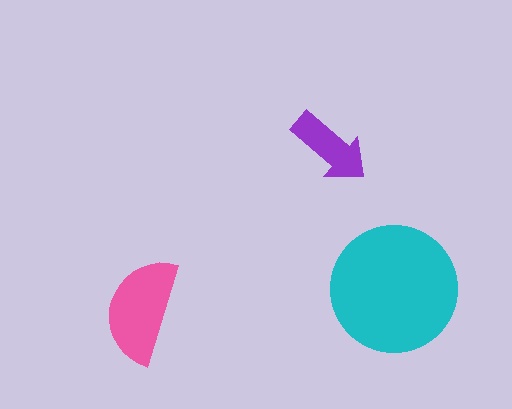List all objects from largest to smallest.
The cyan circle, the pink semicircle, the purple arrow.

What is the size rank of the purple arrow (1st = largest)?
3rd.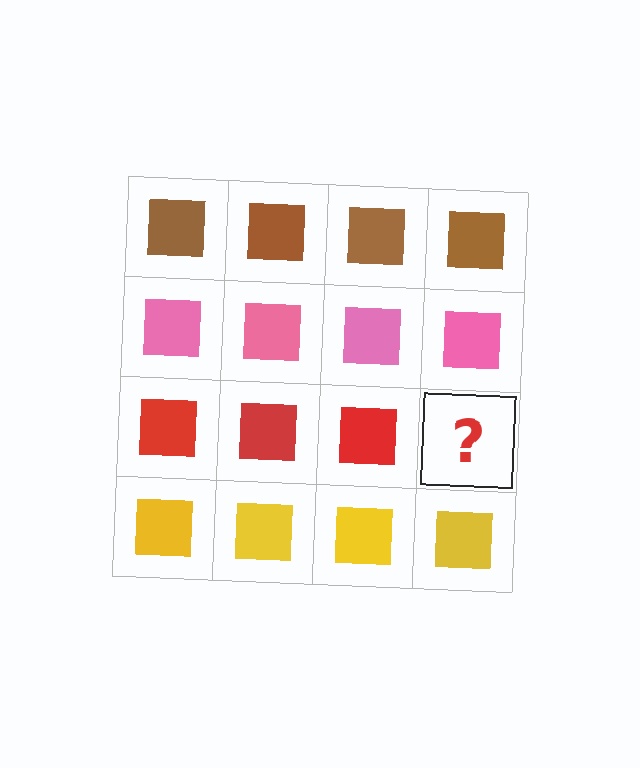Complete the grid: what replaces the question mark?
The question mark should be replaced with a red square.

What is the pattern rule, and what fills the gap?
The rule is that each row has a consistent color. The gap should be filled with a red square.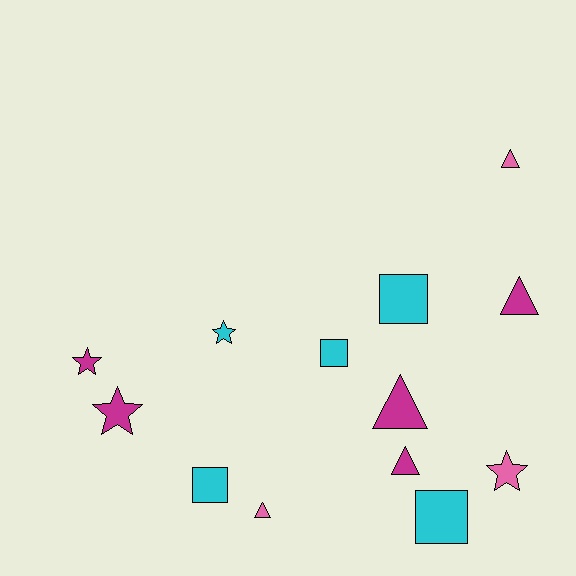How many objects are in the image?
There are 13 objects.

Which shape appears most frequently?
Triangle, with 5 objects.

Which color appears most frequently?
Magenta, with 5 objects.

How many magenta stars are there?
There are 2 magenta stars.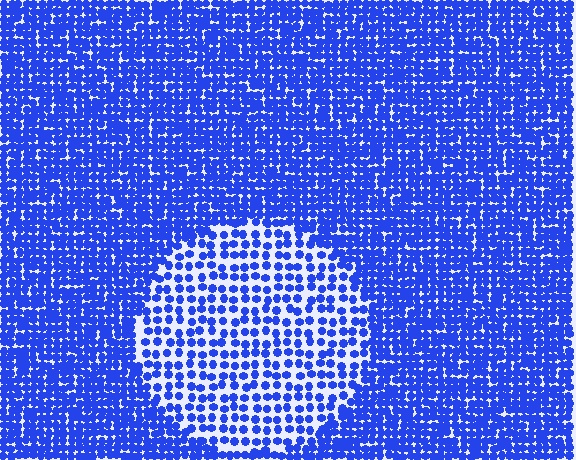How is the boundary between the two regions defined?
The boundary is defined by a change in element density (approximately 2.1x ratio). All elements are the same color, size, and shape.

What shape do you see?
I see a circle.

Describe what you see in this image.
The image contains small blue elements arranged at two different densities. A circle-shaped region is visible where the elements are less densely packed than the surrounding area.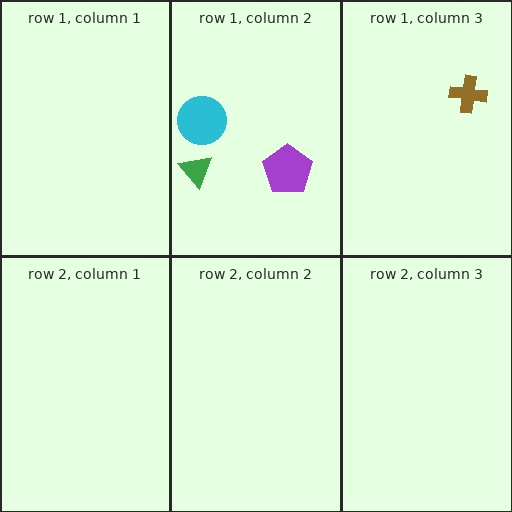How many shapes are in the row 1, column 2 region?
3.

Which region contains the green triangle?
The row 1, column 2 region.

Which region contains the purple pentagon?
The row 1, column 2 region.